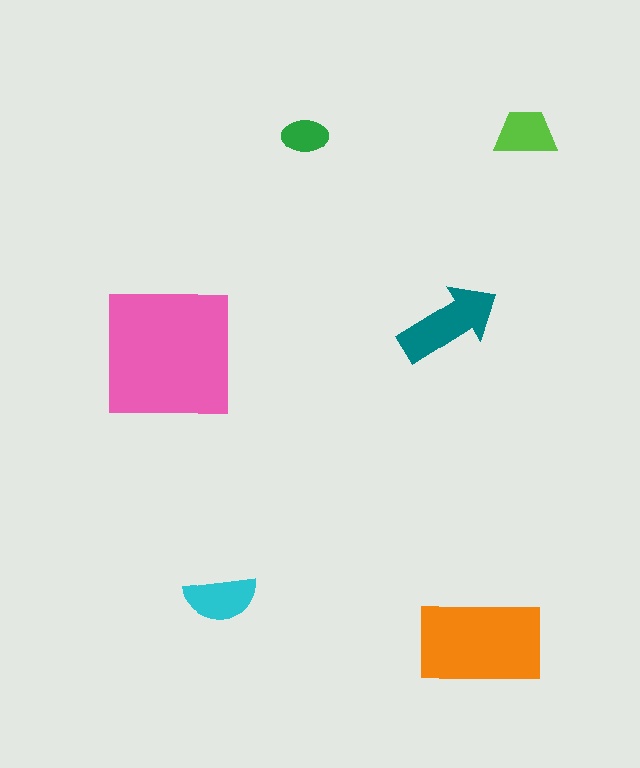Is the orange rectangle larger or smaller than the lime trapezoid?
Larger.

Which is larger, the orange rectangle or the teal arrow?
The orange rectangle.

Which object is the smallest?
The green ellipse.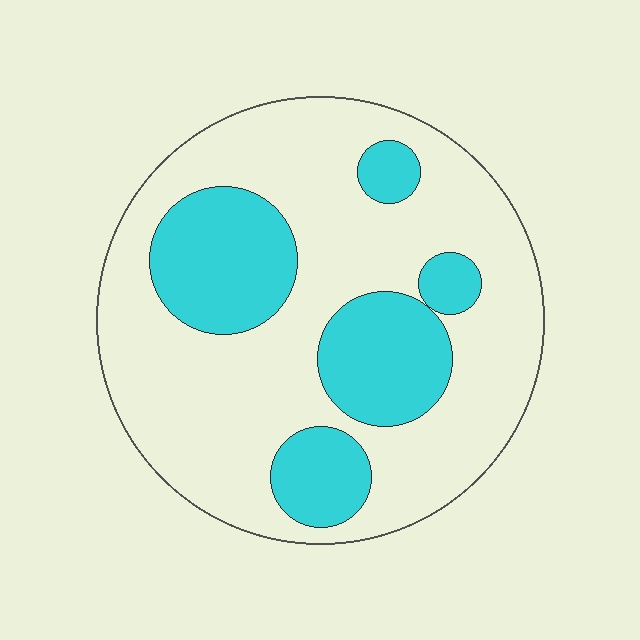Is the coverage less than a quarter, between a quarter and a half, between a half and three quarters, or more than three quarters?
Between a quarter and a half.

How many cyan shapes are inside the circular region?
5.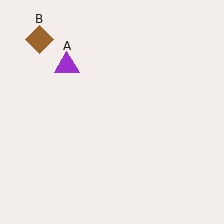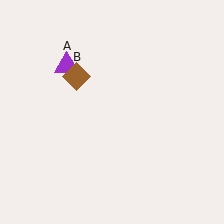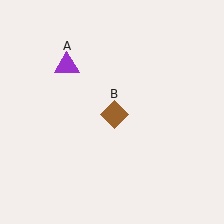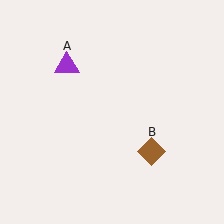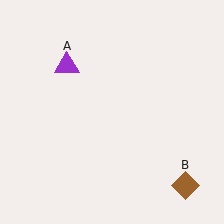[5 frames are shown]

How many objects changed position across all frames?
1 object changed position: brown diamond (object B).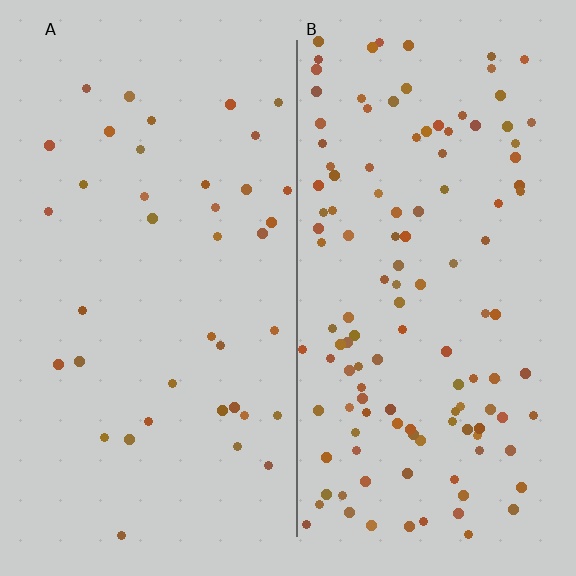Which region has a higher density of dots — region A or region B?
B (the right).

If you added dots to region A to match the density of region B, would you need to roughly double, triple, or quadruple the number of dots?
Approximately triple.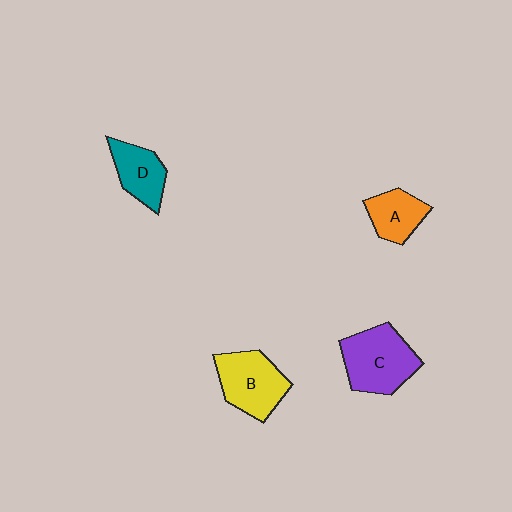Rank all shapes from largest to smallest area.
From largest to smallest: C (purple), B (yellow), D (teal), A (orange).